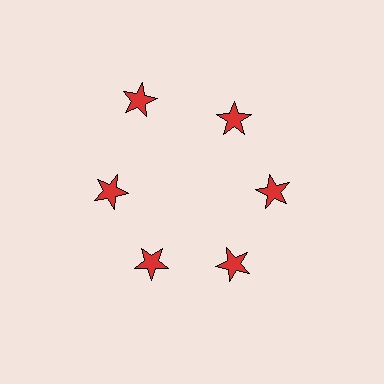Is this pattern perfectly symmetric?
No. The 6 red stars are arranged in a ring, but one element near the 11 o'clock position is pushed outward from the center, breaking the 6-fold rotational symmetry.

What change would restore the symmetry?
The symmetry would be restored by moving it inward, back onto the ring so that all 6 stars sit at equal angles and equal distance from the center.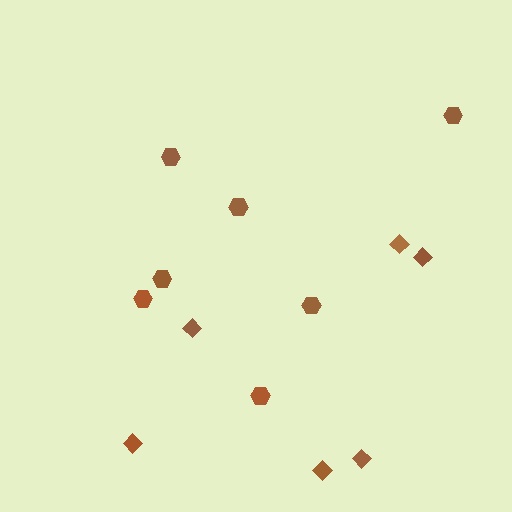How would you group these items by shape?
There are 2 groups: one group of diamonds (6) and one group of hexagons (7).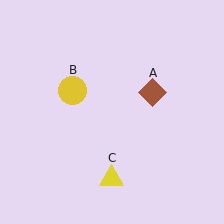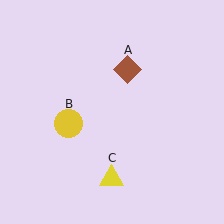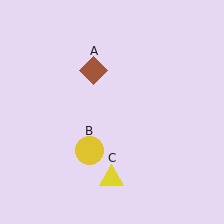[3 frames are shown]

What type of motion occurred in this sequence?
The brown diamond (object A), yellow circle (object B) rotated counterclockwise around the center of the scene.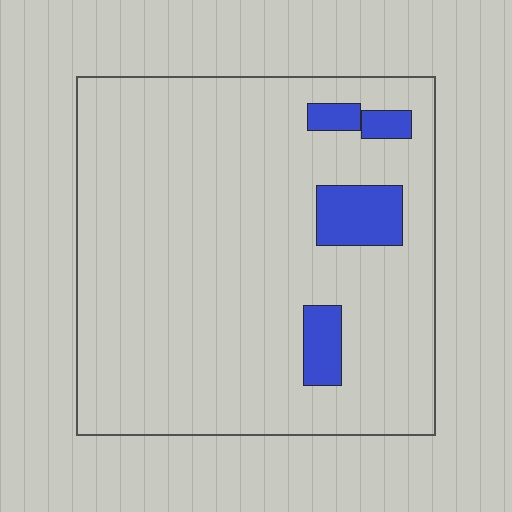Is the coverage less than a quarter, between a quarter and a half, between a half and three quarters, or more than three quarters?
Less than a quarter.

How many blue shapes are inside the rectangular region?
4.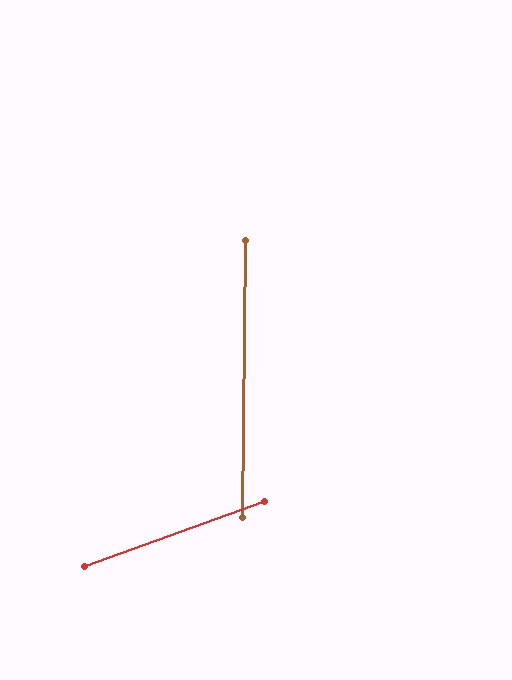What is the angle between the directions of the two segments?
Approximately 69 degrees.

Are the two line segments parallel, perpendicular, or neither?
Neither parallel nor perpendicular — they differ by about 69°.